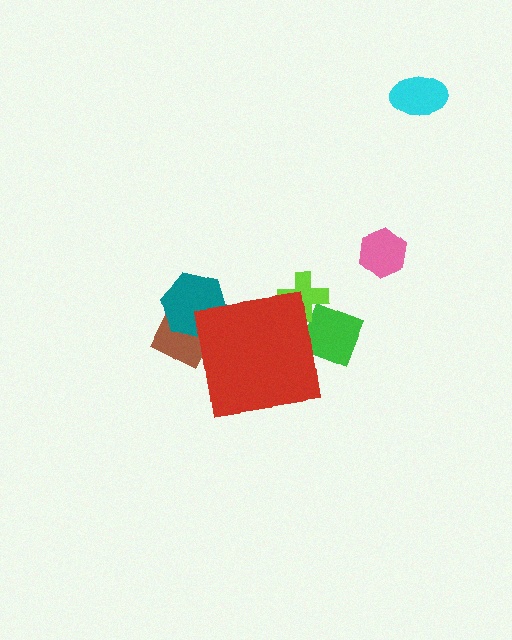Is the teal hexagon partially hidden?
Yes, the teal hexagon is partially hidden behind the red square.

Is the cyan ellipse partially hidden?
No, the cyan ellipse is fully visible.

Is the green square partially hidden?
Yes, the green square is partially hidden behind the red square.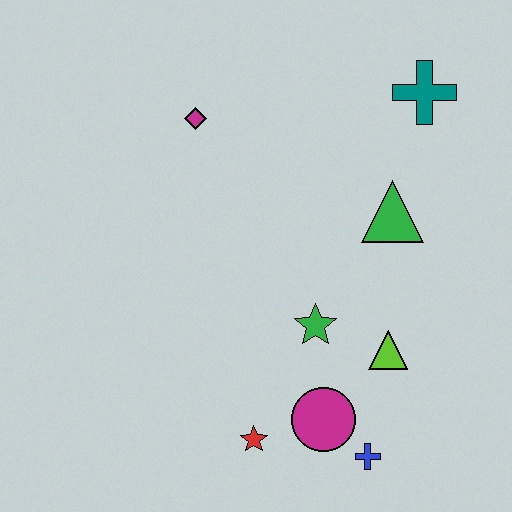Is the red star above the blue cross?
Yes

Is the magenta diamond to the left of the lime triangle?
Yes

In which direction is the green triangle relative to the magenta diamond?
The green triangle is to the right of the magenta diamond.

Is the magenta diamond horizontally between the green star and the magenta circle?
No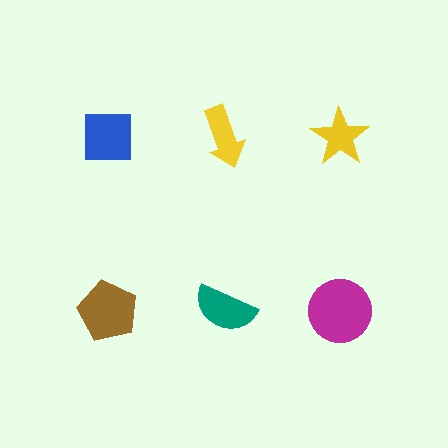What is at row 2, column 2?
A teal semicircle.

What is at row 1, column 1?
A blue square.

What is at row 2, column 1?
A brown pentagon.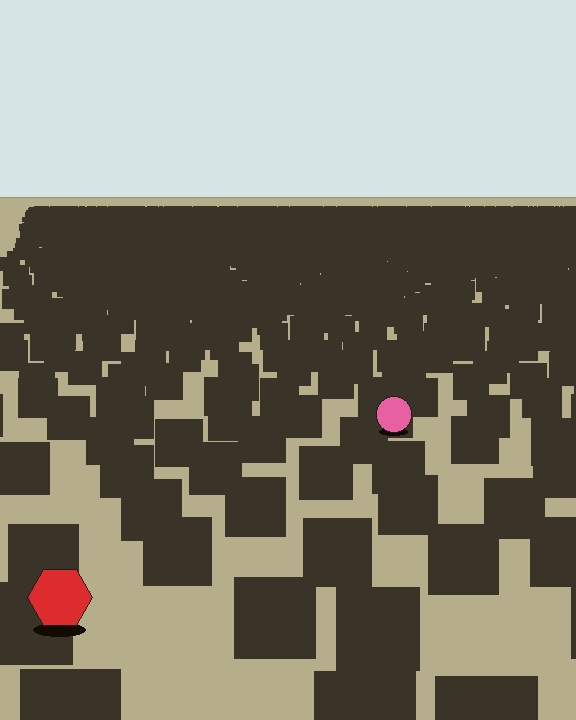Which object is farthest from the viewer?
The pink circle is farthest from the viewer. It appears smaller and the ground texture around it is denser.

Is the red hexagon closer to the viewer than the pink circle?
Yes. The red hexagon is closer — you can tell from the texture gradient: the ground texture is coarser near it.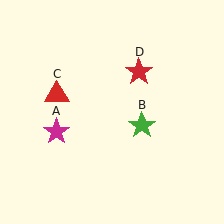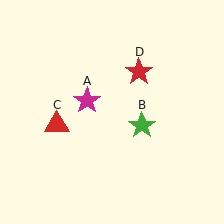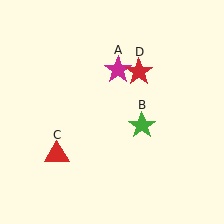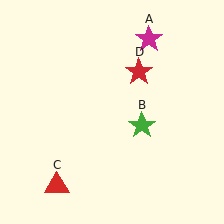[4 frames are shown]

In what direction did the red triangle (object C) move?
The red triangle (object C) moved down.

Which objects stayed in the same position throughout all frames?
Green star (object B) and red star (object D) remained stationary.